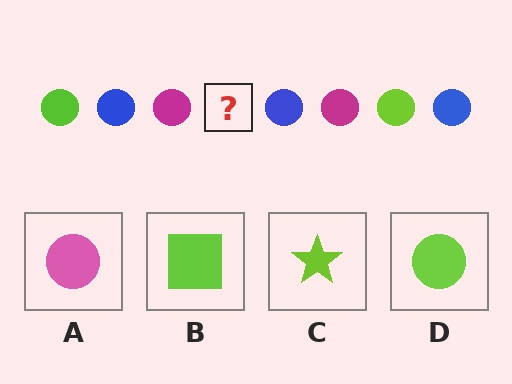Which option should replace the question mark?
Option D.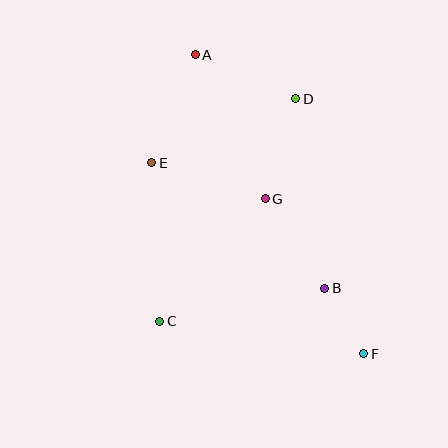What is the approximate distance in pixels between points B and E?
The distance between B and E is approximately 214 pixels.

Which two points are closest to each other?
Points B and F are closest to each other.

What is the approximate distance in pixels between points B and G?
The distance between B and G is approximately 108 pixels.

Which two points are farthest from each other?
Points A and F are farthest from each other.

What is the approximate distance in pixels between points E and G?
The distance between E and G is approximately 119 pixels.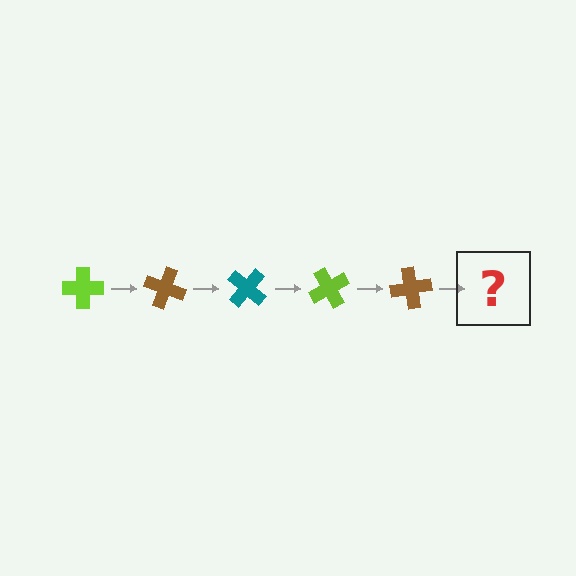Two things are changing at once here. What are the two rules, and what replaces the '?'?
The two rules are that it rotates 20 degrees each step and the color cycles through lime, brown, and teal. The '?' should be a teal cross, rotated 100 degrees from the start.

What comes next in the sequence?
The next element should be a teal cross, rotated 100 degrees from the start.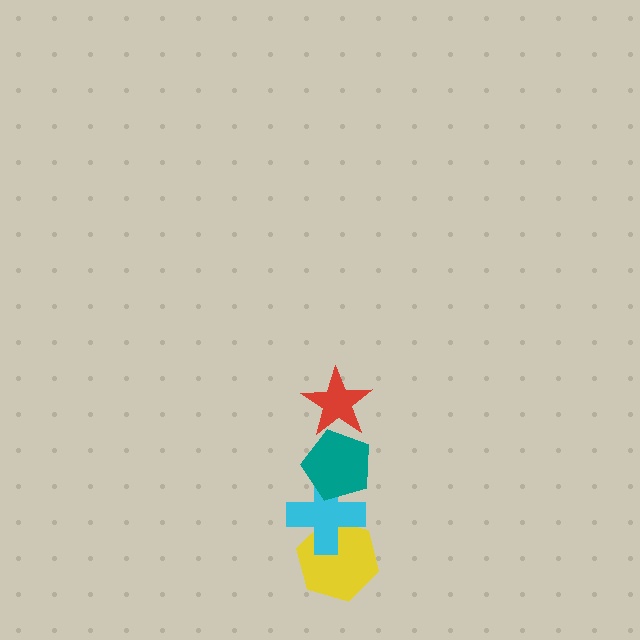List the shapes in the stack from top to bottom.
From top to bottom: the red star, the teal pentagon, the cyan cross, the yellow hexagon.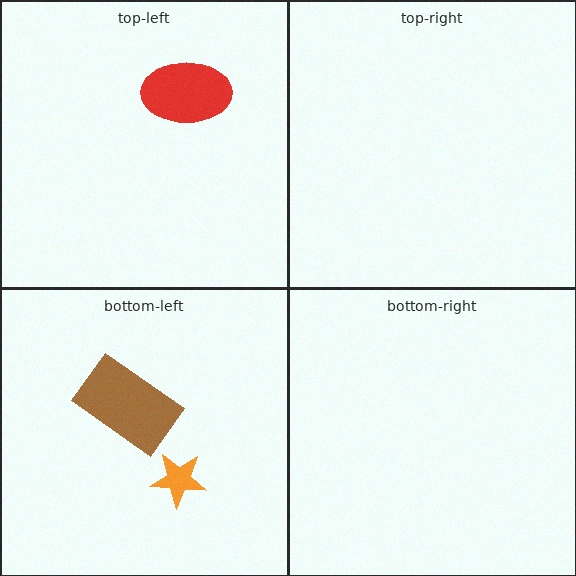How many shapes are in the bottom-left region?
2.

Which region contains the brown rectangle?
The bottom-left region.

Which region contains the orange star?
The bottom-left region.